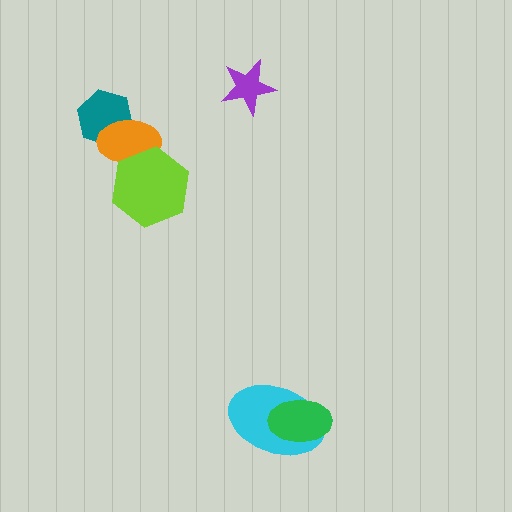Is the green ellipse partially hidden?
No, no other shape covers it.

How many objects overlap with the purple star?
0 objects overlap with the purple star.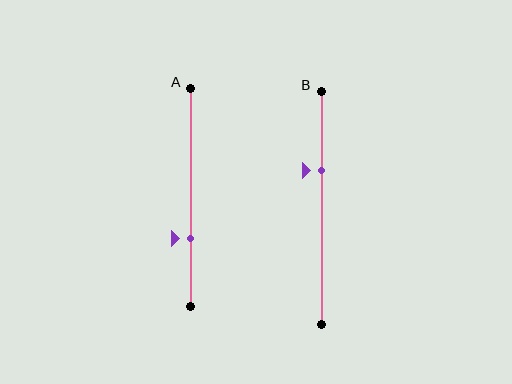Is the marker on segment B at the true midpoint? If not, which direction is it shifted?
No, the marker on segment B is shifted upward by about 16% of the segment length.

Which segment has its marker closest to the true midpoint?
Segment B has its marker closest to the true midpoint.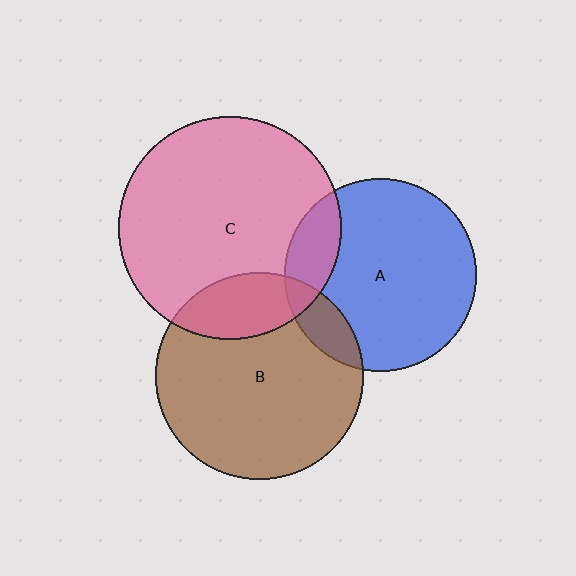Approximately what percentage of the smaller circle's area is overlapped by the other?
Approximately 15%.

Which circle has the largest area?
Circle C (pink).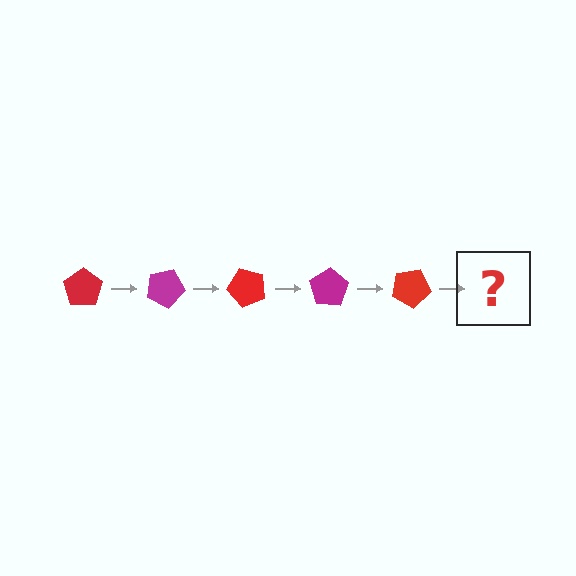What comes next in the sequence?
The next element should be a magenta pentagon, rotated 125 degrees from the start.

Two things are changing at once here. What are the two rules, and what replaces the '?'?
The two rules are that it rotates 25 degrees each step and the color cycles through red and magenta. The '?' should be a magenta pentagon, rotated 125 degrees from the start.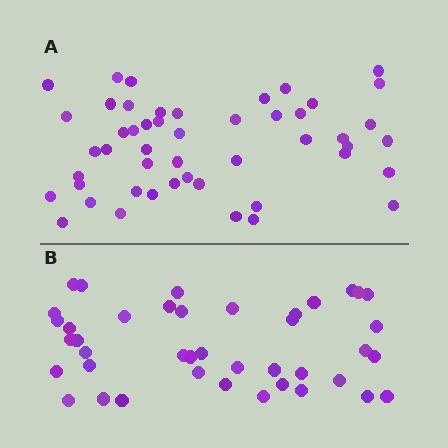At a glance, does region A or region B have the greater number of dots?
Region A (the top region) has more dots.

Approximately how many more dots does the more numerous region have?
Region A has roughly 8 or so more dots than region B.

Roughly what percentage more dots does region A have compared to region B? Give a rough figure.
About 20% more.